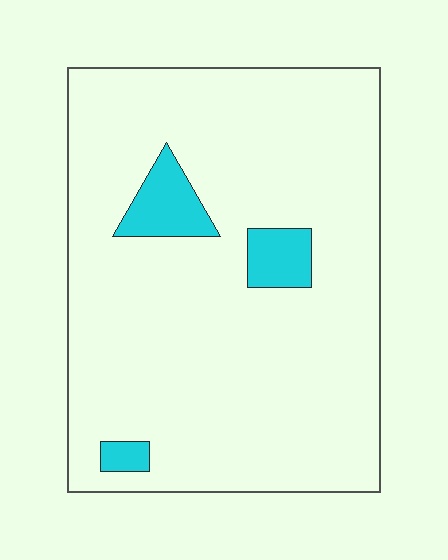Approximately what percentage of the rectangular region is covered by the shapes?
Approximately 10%.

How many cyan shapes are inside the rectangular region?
3.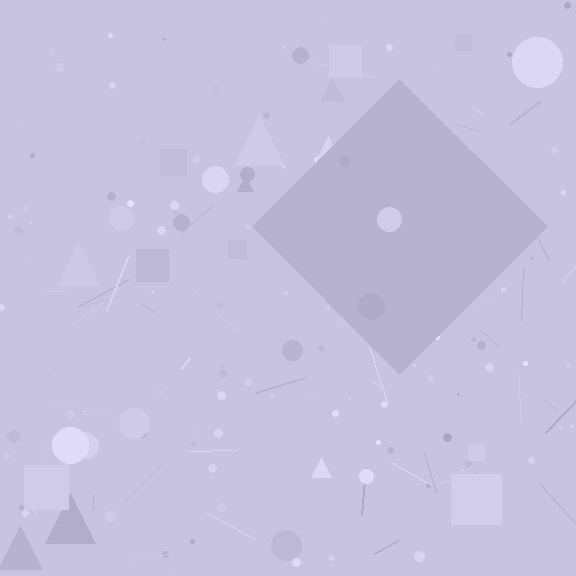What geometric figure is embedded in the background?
A diamond is embedded in the background.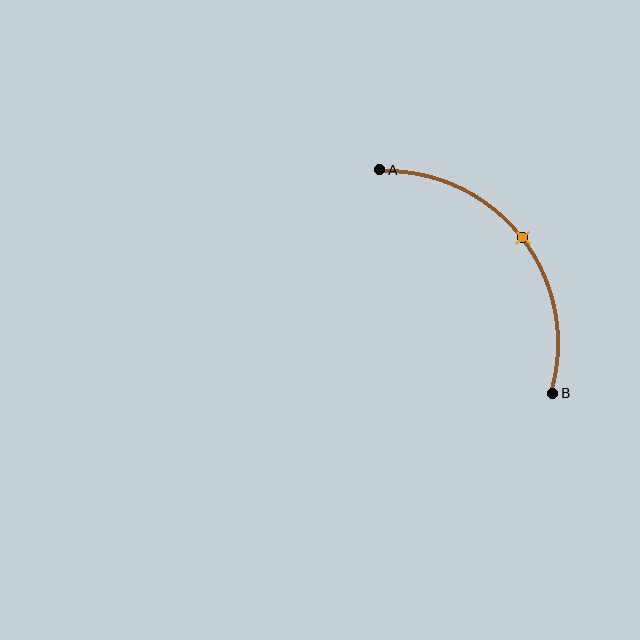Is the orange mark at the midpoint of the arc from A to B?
Yes. The orange mark lies on the arc at equal arc-length from both A and B — it is the arc midpoint.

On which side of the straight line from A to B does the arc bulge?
The arc bulges above and to the right of the straight line connecting A and B.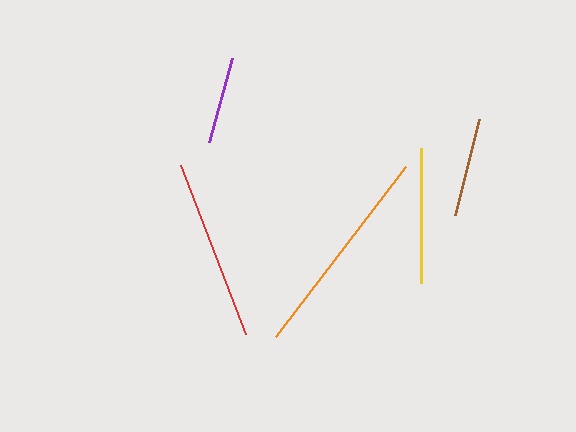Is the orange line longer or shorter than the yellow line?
The orange line is longer than the yellow line.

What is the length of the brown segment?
The brown segment is approximately 99 pixels long.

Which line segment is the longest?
The orange line is the longest at approximately 213 pixels.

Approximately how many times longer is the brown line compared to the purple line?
The brown line is approximately 1.1 times the length of the purple line.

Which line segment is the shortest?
The purple line is the shortest at approximately 87 pixels.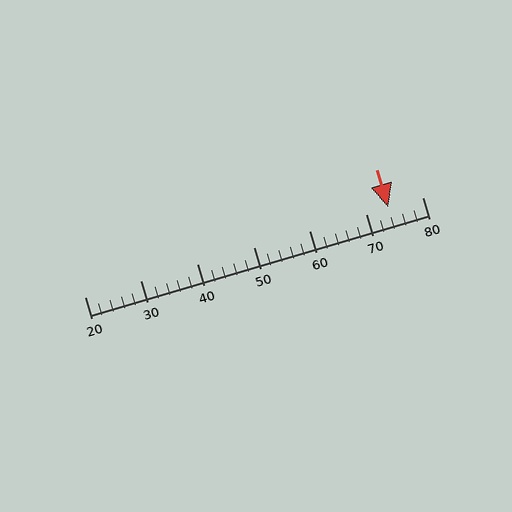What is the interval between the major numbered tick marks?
The major tick marks are spaced 10 units apart.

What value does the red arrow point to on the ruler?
The red arrow points to approximately 74.